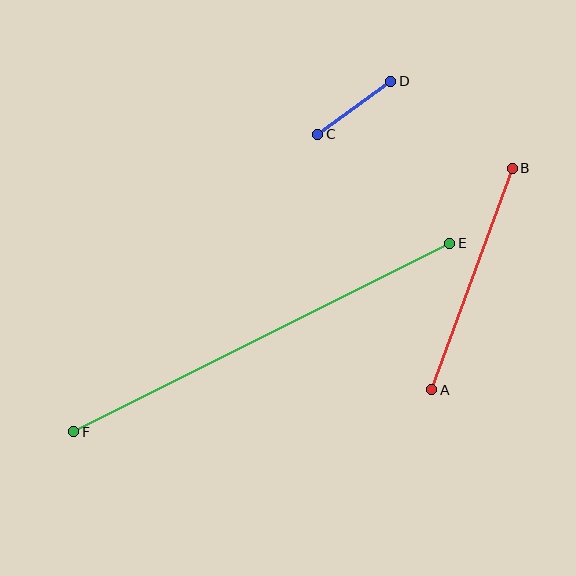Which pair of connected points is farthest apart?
Points E and F are farthest apart.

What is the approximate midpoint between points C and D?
The midpoint is at approximately (354, 108) pixels.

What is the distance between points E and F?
The distance is approximately 421 pixels.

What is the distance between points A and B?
The distance is approximately 236 pixels.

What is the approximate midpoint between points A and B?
The midpoint is at approximately (472, 279) pixels.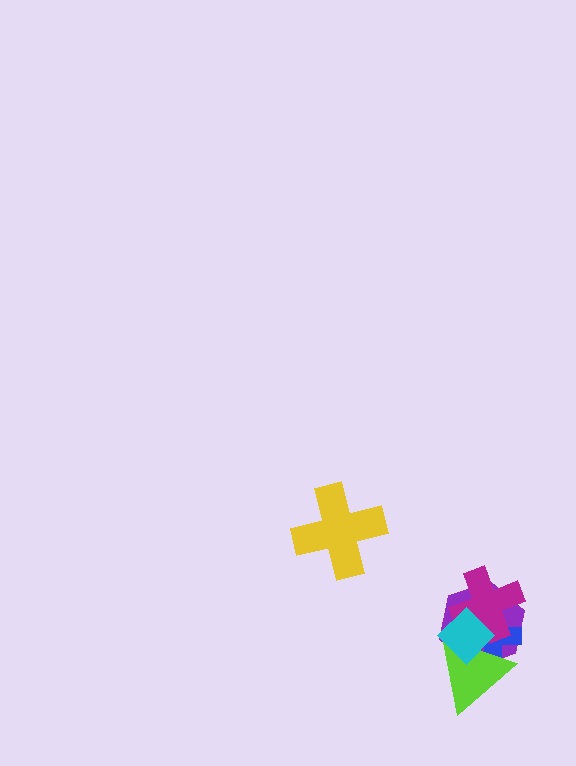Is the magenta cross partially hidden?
Yes, it is partially covered by another shape.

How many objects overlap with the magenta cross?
4 objects overlap with the magenta cross.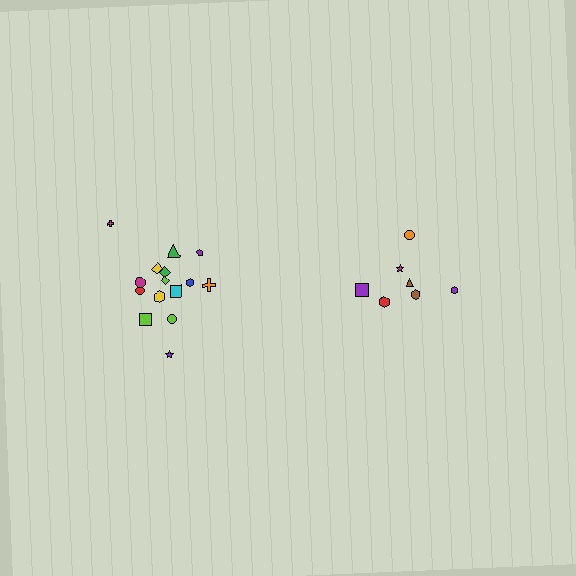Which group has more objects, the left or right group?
The left group.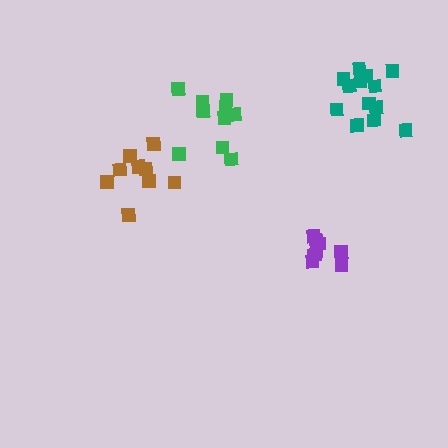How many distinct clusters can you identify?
There are 4 distinct clusters.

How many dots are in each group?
Group 1: 10 dots, Group 2: 9 dots, Group 3: 8 dots, Group 4: 13 dots (40 total).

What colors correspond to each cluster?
The clusters are colored: green, brown, purple, teal.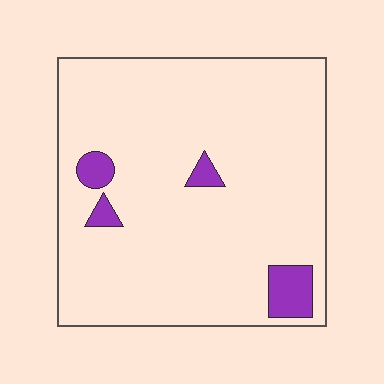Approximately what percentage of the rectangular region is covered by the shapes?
Approximately 5%.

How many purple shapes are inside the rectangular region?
4.